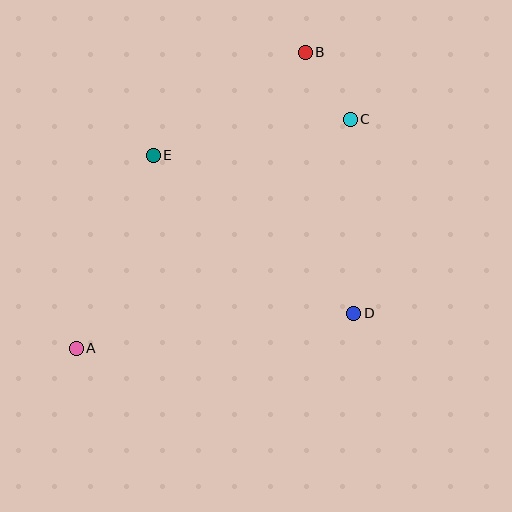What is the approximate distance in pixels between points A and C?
The distance between A and C is approximately 357 pixels.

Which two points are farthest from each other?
Points A and B are farthest from each other.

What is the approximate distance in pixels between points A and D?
The distance between A and D is approximately 280 pixels.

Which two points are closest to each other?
Points B and C are closest to each other.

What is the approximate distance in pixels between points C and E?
The distance between C and E is approximately 201 pixels.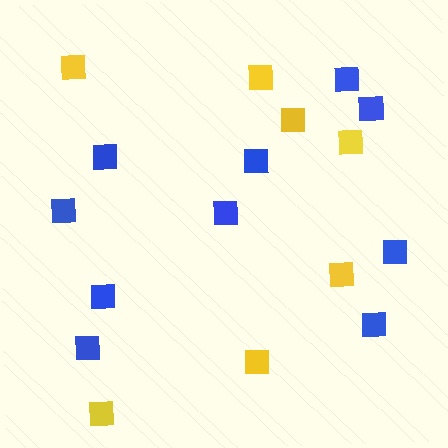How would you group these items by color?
There are 2 groups: one group of blue squares (10) and one group of yellow squares (7).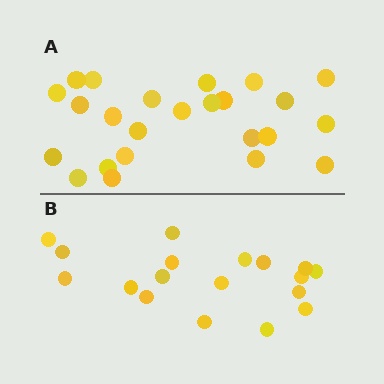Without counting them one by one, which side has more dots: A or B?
Region A (the top region) has more dots.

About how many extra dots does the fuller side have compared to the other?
Region A has about 6 more dots than region B.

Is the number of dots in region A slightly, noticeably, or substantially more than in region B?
Region A has noticeably more, but not dramatically so. The ratio is roughly 1.3 to 1.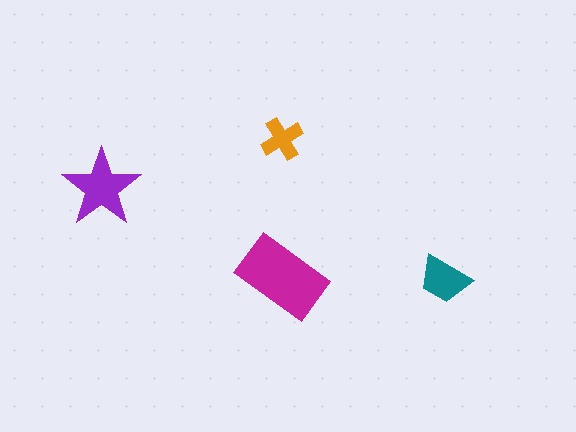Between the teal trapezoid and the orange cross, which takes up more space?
The teal trapezoid.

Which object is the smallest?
The orange cross.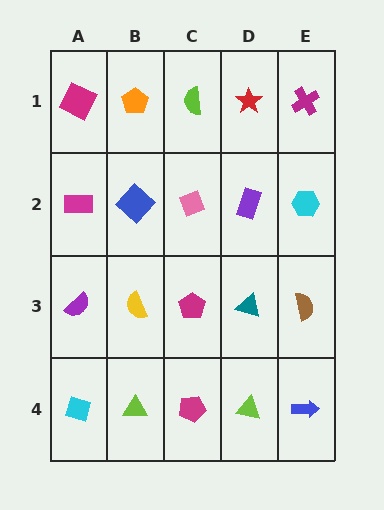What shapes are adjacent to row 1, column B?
A blue diamond (row 2, column B), a magenta square (row 1, column A), a lime semicircle (row 1, column C).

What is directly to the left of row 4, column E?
A lime triangle.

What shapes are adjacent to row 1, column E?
A cyan hexagon (row 2, column E), a red star (row 1, column D).